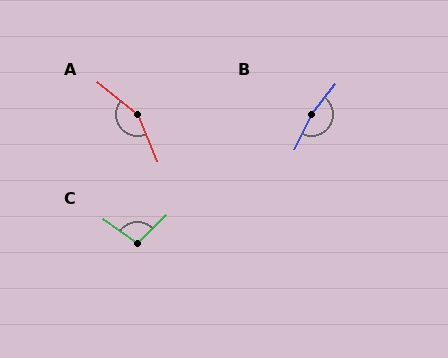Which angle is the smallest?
C, at approximately 99 degrees.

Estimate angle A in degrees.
Approximately 152 degrees.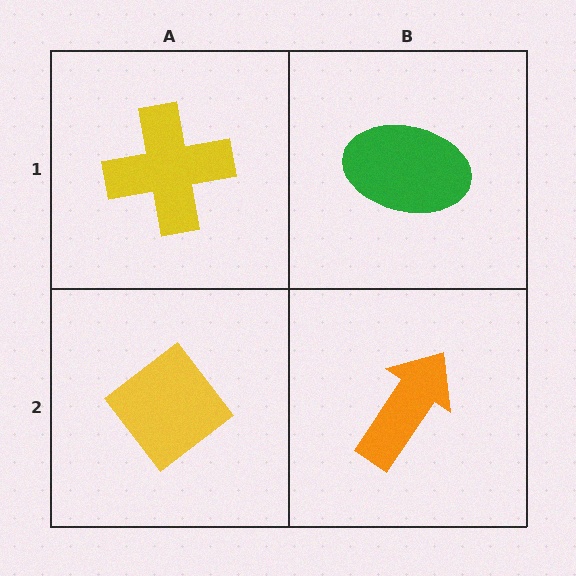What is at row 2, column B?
An orange arrow.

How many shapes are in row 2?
2 shapes.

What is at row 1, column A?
A yellow cross.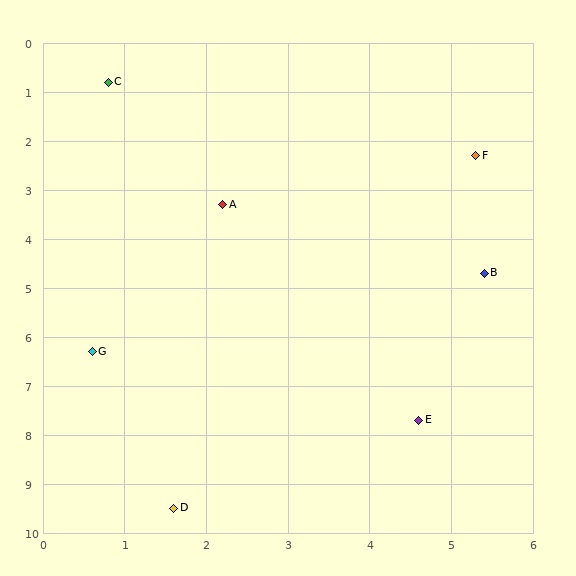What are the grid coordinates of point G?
Point G is at approximately (0.6, 6.3).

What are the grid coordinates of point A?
Point A is at approximately (2.2, 3.3).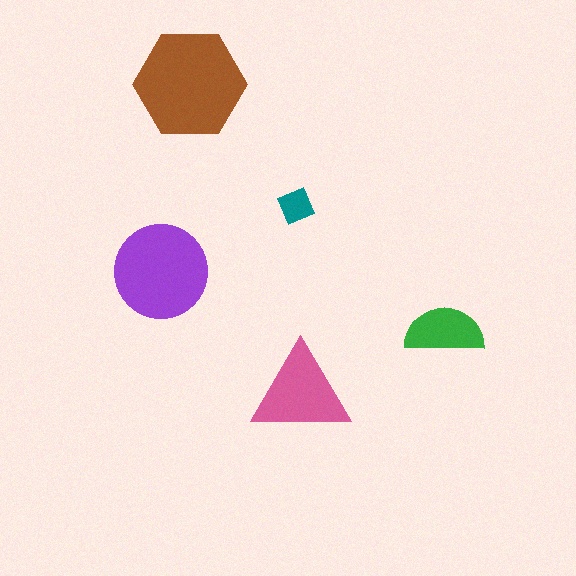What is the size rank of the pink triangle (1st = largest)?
3rd.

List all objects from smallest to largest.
The teal diamond, the green semicircle, the pink triangle, the purple circle, the brown hexagon.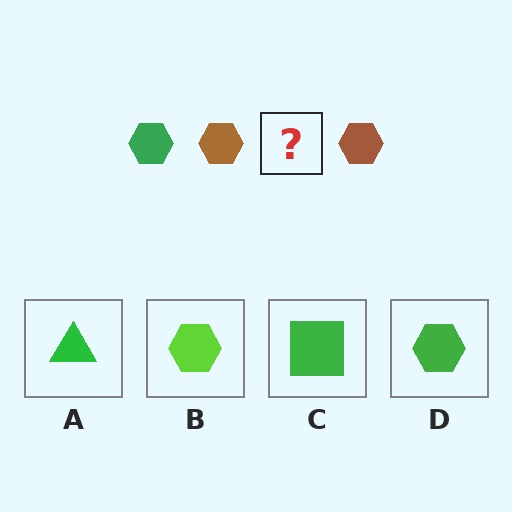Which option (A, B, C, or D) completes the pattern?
D.